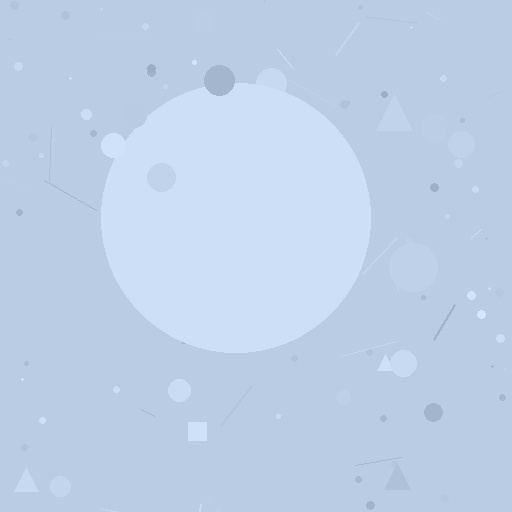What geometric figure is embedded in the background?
A circle is embedded in the background.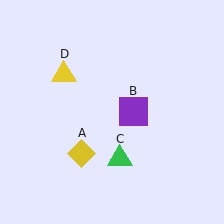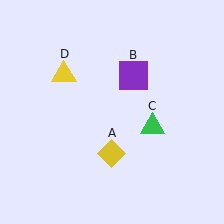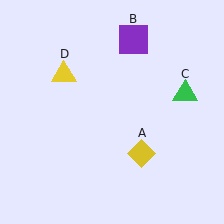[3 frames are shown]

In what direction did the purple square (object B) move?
The purple square (object B) moved up.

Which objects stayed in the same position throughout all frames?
Yellow triangle (object D) remained stationary.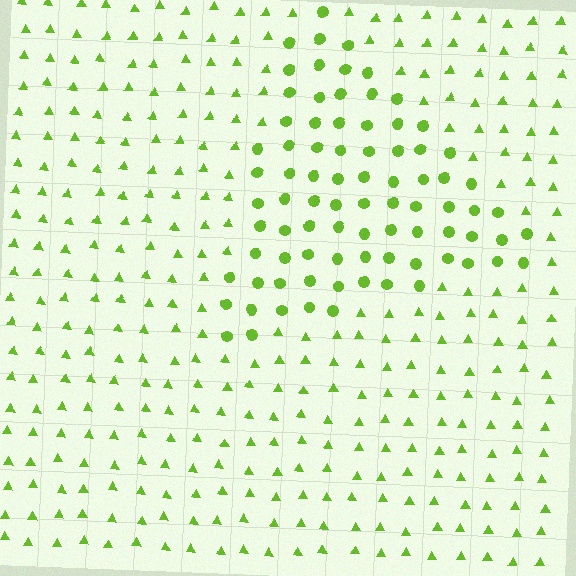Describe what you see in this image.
The image is filled with small lime elements arranged in a uniform grid. A triangle-shaped region contains circles, while the surrounding area contains triangles. The boundary is defined purely by the change in element shape.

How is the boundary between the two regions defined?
The boundary is defined by a change in element shape: circles inside vs. triangles outside. All elements share the same color and spacing.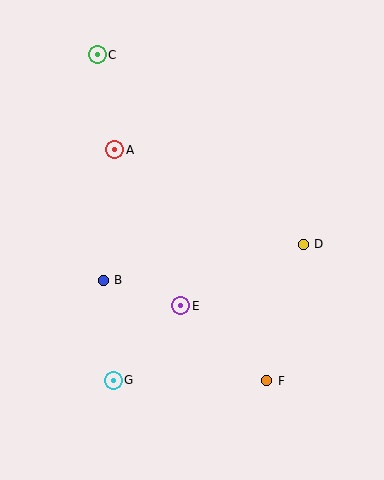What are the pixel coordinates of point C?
Point C is at (97, 55).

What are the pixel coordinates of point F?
Point F is at (267, 381).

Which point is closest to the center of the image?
Point E at (181, 306) is closest to the center.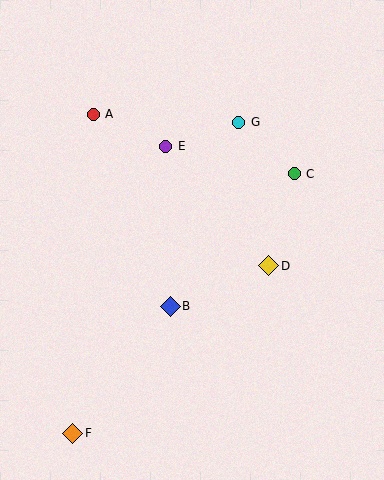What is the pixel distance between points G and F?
The distance between G and F is 353 pixels.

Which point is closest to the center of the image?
Point B at (170, 306) is closest to the center.